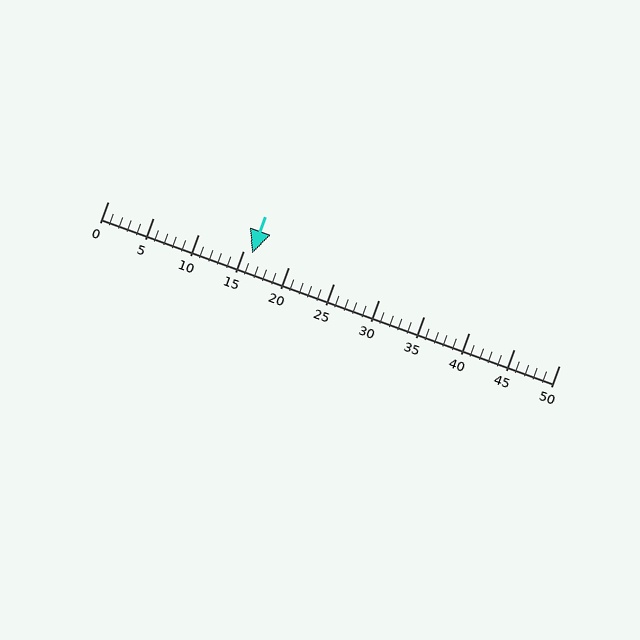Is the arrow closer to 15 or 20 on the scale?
The arrow is closer to 15.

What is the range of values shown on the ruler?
The ruler shows values from 0 to 50.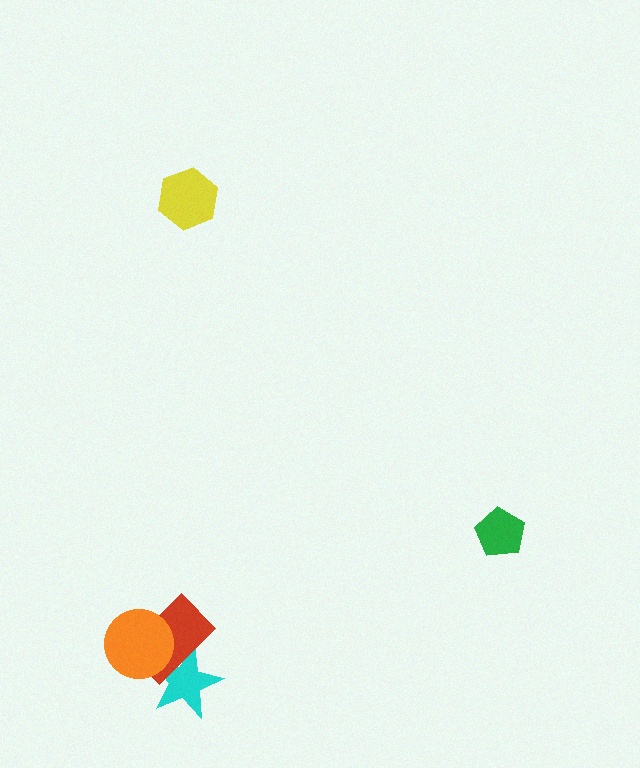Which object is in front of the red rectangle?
The orange circle is in front of the red rectangle.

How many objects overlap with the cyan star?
2 objects overlap with the cyan star.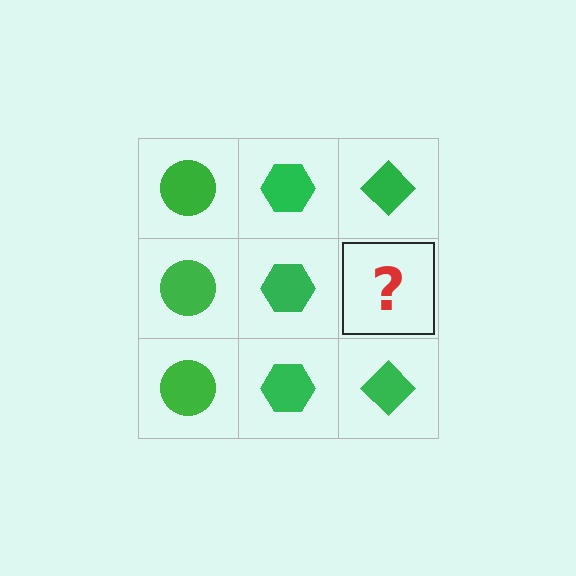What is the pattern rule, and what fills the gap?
The rule is that each column has a consistent shape. The gap should be filled with a green diamond.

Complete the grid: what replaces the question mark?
The question mark should be replaced with a green diamond.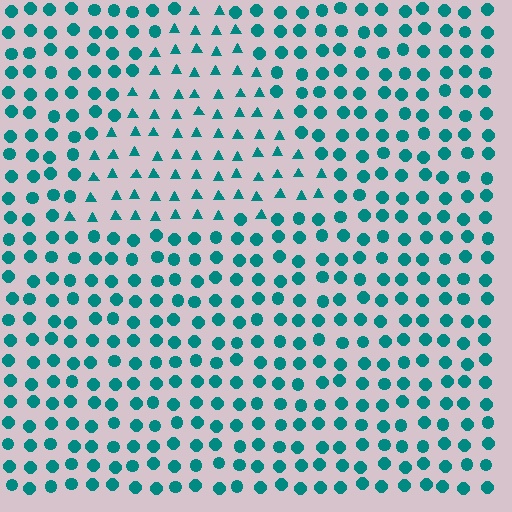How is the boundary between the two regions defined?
The boundary is defined by a change in element shape: triangles inside vs. circles outside. All elements share the same color and spacing.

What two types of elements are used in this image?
The image uses triangles inside the triangle region and circles outside it.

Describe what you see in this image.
The image is filled with small teal elements arranged in a uniform grid. A triangle-shaped region contains triangles, while the surrounding area contains circles. The boundary is defined purely by the change in element shape.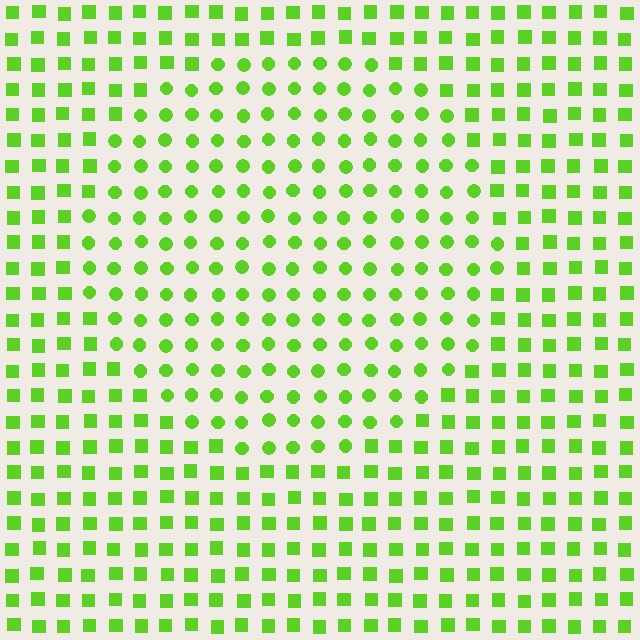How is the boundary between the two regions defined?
The boundary is defined by a change in element shape: circles inside vs. squares outside. All elements share the same color and spacing.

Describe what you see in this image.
The image is filled with small lime elements arranged in a uniform grid. A circle-shaped region contains circles, while the surrounding area contains squares. The boundary is defined purely by the change in element shape.